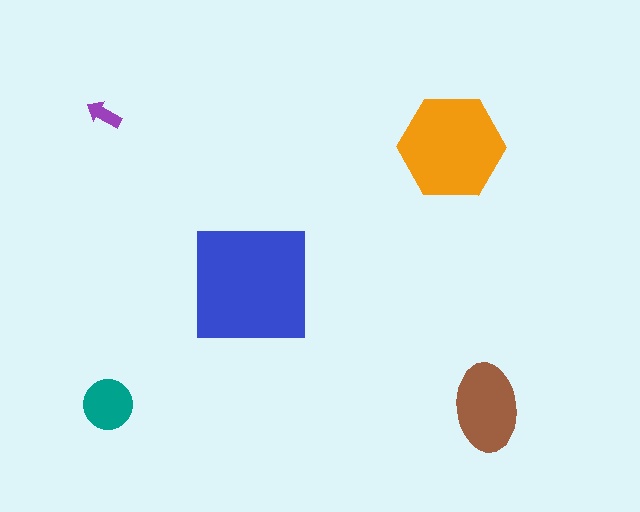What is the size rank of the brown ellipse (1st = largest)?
3rd.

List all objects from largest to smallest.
The blue square, the orange hexagon, the brown ellipse, the teal circle, the purple arrow.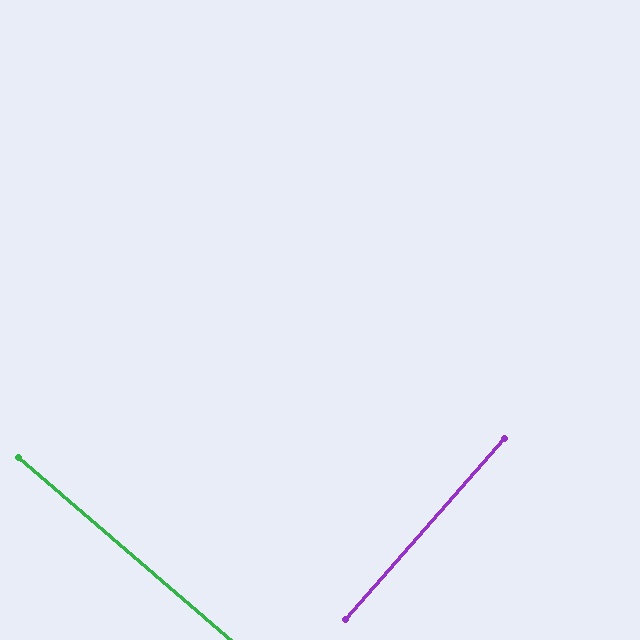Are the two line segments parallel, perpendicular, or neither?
Perpendicular — they meet at approximately 90°.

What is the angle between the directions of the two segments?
Approximately 90 degrees.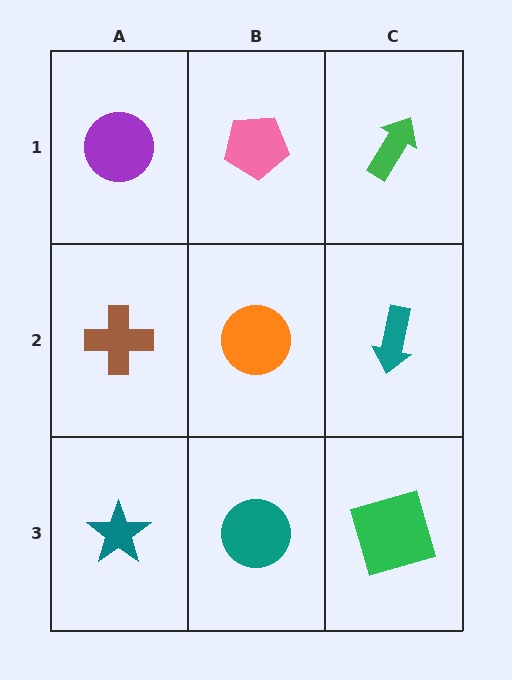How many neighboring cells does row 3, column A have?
2.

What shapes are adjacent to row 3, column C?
A teal arrow (row 2, column C), a teal circle (row 3, column B).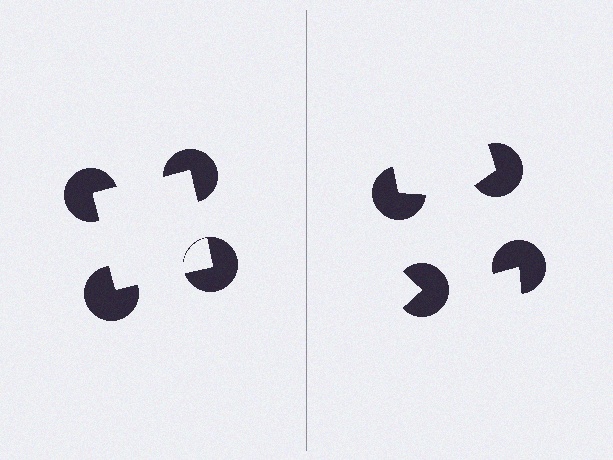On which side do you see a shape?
An illusory square appears on the left side. On the right side the wedge cuts are rotated, so no coherent shape forms.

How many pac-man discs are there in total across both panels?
8 — 4 on each side.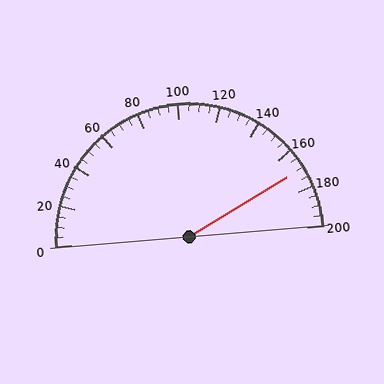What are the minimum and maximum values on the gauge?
The gauge ranges from 0 to 200.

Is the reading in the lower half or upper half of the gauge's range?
The reading is in the upper half of the range (0 to 200).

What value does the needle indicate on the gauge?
The needle indicates approximately 170.